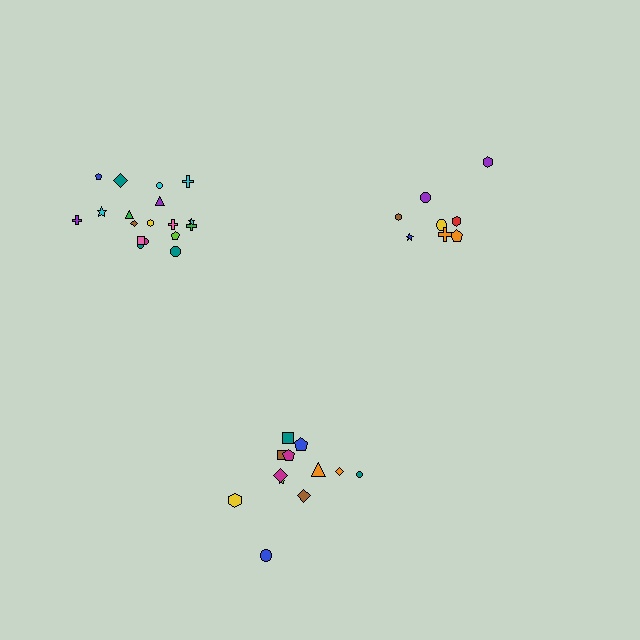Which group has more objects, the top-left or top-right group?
The top-left group.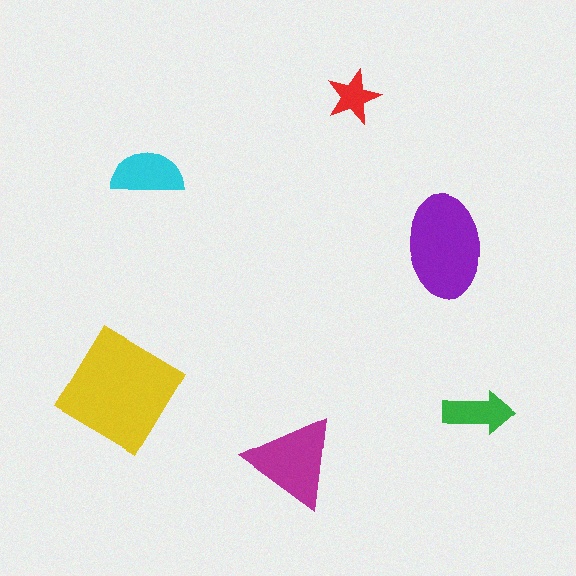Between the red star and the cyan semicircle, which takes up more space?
The cyan semicircle.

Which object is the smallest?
The red star.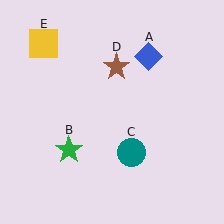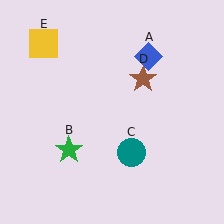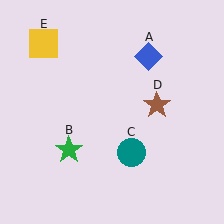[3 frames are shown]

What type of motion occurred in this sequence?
The brown star (object D) rotated clockwise around the center of the scene.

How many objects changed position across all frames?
1 object changed position: brown star (object D).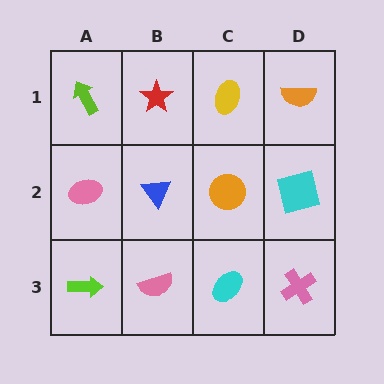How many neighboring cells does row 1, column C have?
3.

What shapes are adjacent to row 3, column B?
A blue triangle (row 2, column B), a lime arrow (row 3, column A), a cyan ellipse (row 3, column C).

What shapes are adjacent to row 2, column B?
A red star (row 1, column B), a pink semicircle (row 3, column B), a pink ellipse (row 2, column A), an orange circle (row 2, column C).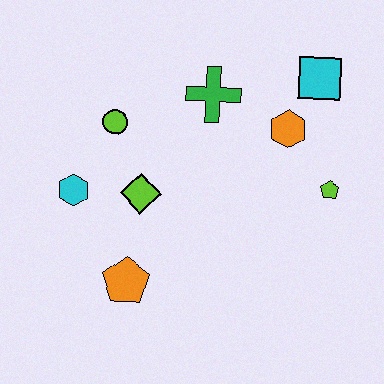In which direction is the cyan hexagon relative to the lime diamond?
The cyan hexagon is to the left of the lime diamond.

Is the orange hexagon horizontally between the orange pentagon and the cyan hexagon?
No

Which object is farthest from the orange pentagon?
The cyan square is farthest from the orange pentagon.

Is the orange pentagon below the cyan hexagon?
Yes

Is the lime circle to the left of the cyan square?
Yes